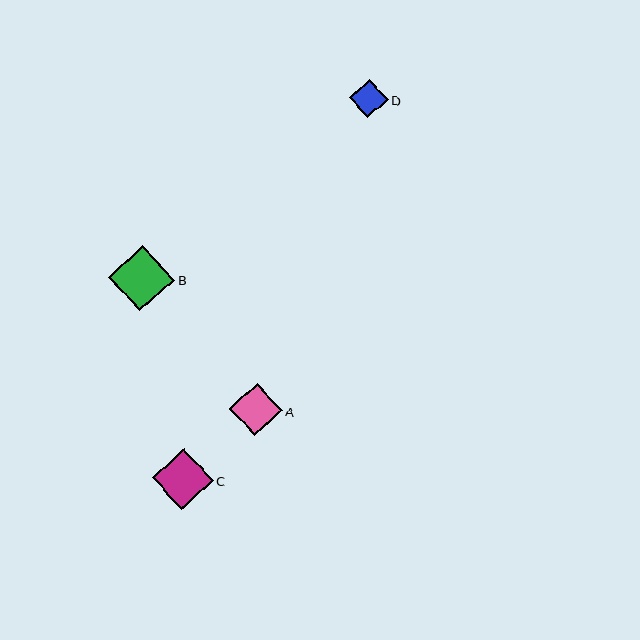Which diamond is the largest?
Diamond B is the largest with a size of approximately 66 pixels.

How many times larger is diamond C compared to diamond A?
Diamond C is approximately 1.2 times the size of diamond A.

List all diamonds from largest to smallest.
From largest to smallest: B, C, A, D.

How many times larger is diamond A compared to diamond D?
Diamond A is approximately 1.4 times the size of diamond D.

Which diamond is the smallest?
Diamond D is the smallest with a size of approximately 39 pixels.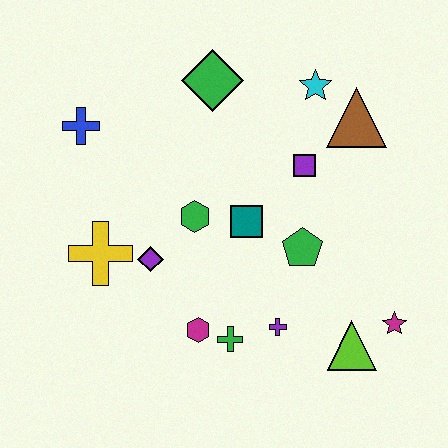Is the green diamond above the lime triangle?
Yes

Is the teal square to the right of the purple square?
No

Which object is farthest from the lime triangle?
The blue cross is farthest from the lime triangle.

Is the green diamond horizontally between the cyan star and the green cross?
No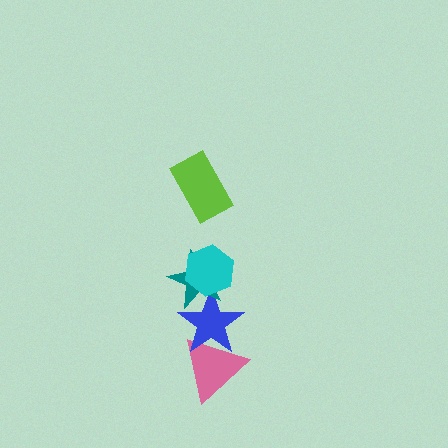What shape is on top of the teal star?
The cyan hexagon is on top of the teal star.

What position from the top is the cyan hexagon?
The cyan hexagon is 2nd from the top.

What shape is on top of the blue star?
The teal star is on top of the blue star.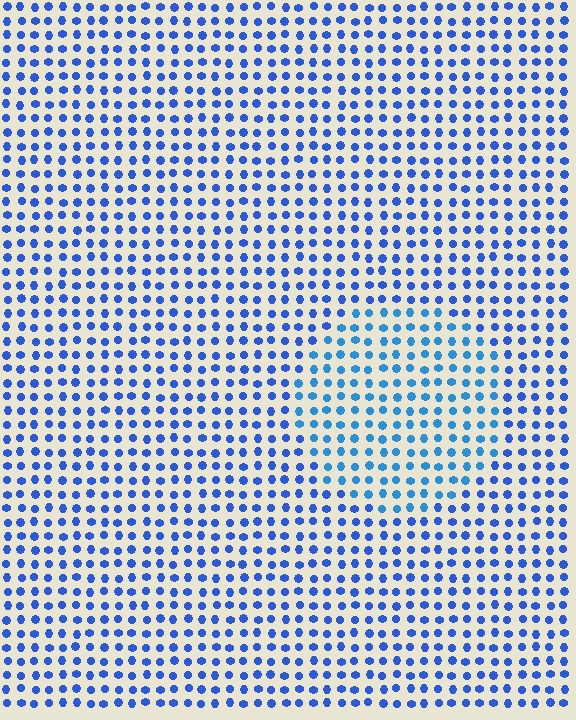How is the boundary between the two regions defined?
The boundary is defined purely by a slight shift in hue (about 21 degrees). Spacing, size, and orientation are identical on both sides.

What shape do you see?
I see a circle.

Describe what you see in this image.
The image is filled with small blue elements in a uniform arrangement. A circle-shaped region is visible where the elements are tinted to a slightly different hue, forming a subtle color boundary.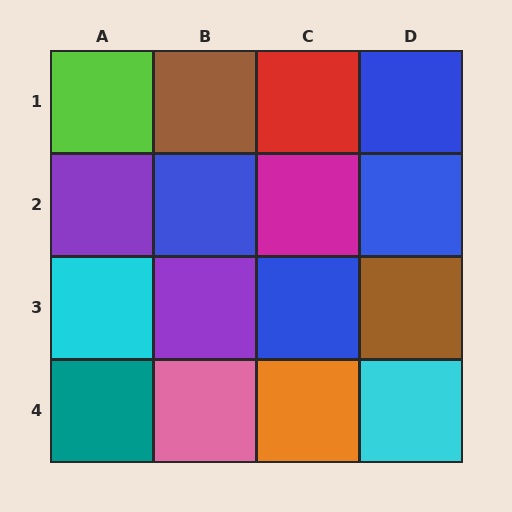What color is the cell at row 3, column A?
Cyan.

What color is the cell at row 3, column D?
Brown.